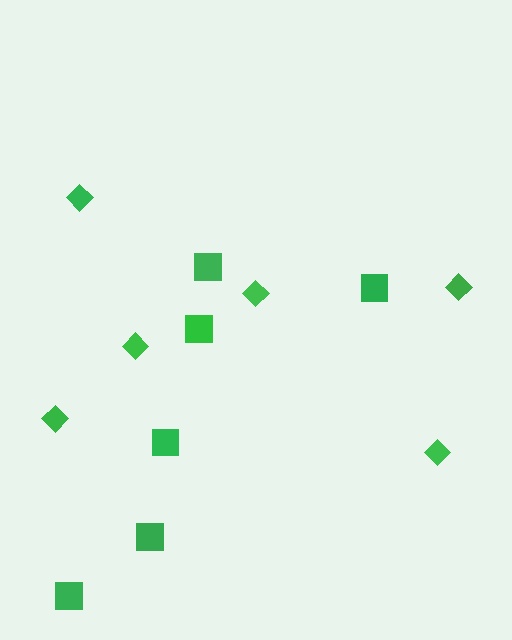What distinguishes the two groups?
There are 2 groups: one group of diamonds (6) and one group of squares (6).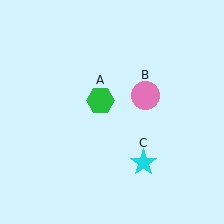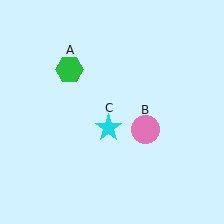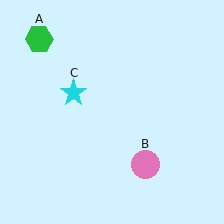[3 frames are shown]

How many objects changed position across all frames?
3 objects changed position: green hexagon (object A), pink circle (object B), cyan star (object C).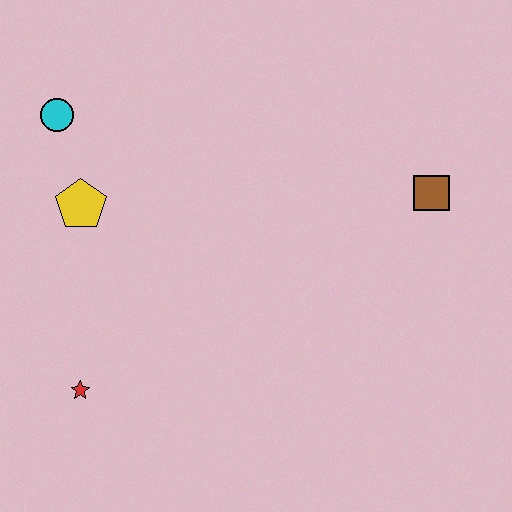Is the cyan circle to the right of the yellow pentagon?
No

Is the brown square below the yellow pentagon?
No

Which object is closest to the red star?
The yellow pentagon is closest to the red star.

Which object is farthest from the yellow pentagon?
The brown square is farthest from the yellow pentagon.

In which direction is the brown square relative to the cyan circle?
The brown square is to the right of the cyan circle.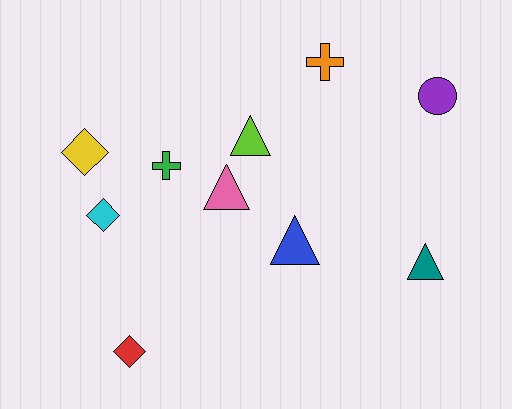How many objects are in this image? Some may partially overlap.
There are 10 objects.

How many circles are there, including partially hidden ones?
There is 1 circle.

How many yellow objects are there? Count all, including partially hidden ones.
There is 1 yellow object.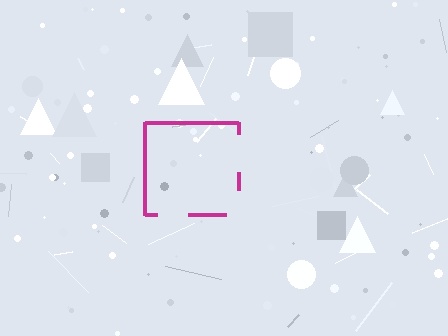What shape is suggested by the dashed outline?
The dashed outline suggests a square.